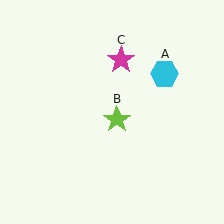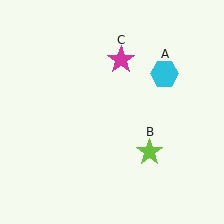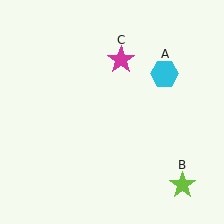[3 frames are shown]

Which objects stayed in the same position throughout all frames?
Cyan hexagon (object A) and magenta star (object C) remained stationary.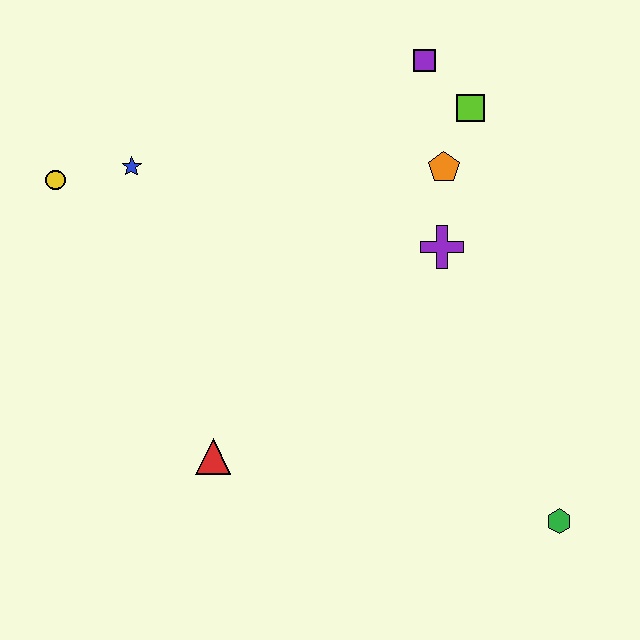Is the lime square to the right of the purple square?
Yes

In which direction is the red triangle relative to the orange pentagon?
The red triangle is below the orange pentagon.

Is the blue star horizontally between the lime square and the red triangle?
No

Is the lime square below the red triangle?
No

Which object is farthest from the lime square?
The red triangle is farthest from the lime square.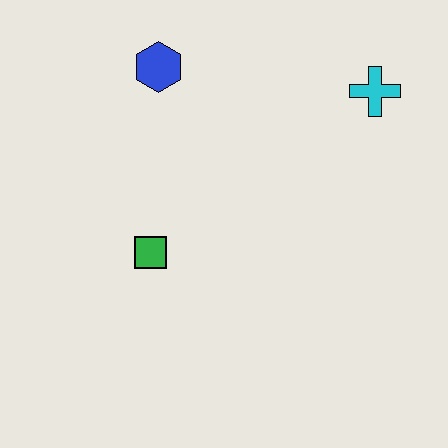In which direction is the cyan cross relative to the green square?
The cyan cross is to the right of the green square.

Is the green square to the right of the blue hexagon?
No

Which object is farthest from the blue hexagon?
The cyan cross is farthest from the blue hexagon.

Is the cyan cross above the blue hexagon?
No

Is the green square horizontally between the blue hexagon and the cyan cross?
No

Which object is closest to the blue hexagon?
The green square is closest to the blue hexagon.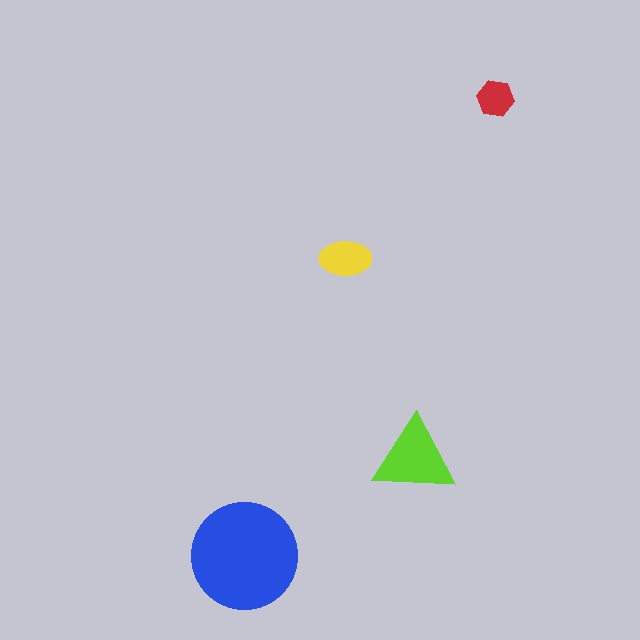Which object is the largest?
The blue circle.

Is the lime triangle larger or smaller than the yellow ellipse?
Larger.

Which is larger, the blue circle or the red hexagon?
The blue circle.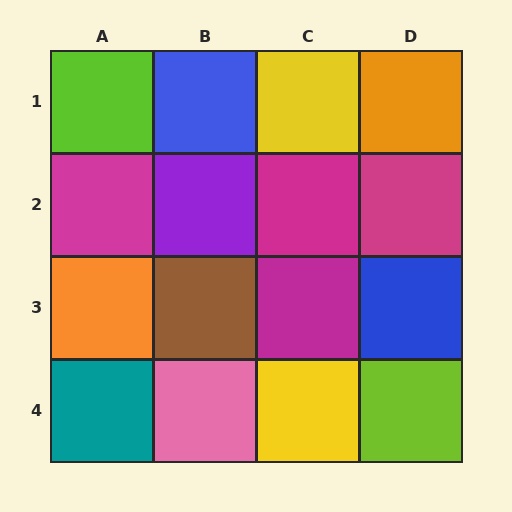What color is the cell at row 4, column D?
Lime.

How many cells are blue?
2 cells are blue.